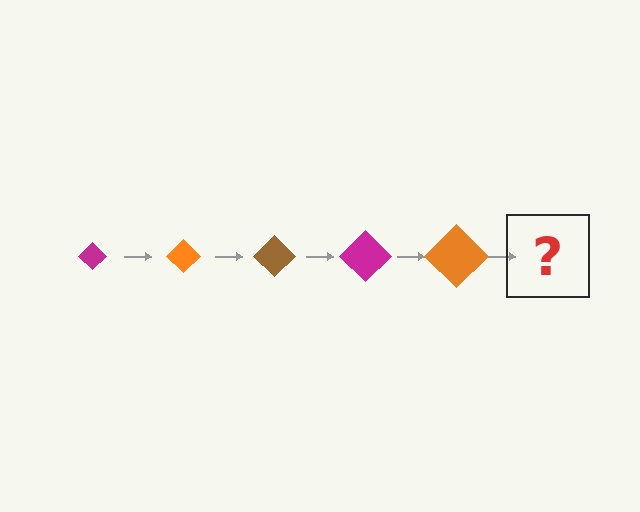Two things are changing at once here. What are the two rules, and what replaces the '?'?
The two rules are that the diamond grows larger each step and the color cycles through magenta, orange, and brown. The '?' should be a brown diamond, larger than the previous one.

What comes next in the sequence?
The next element should be a brown diamond, larger than the previous one.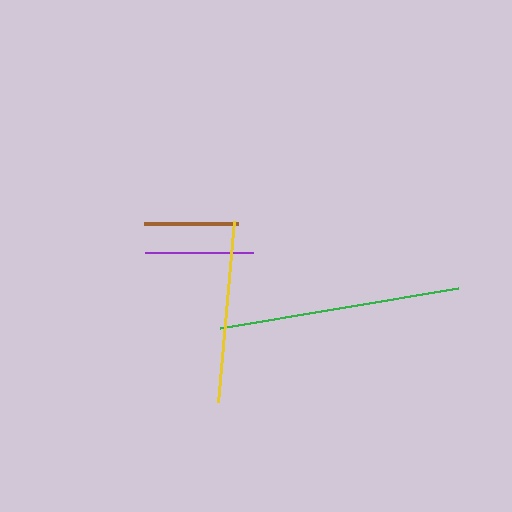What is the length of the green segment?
The green segment is approximately 241 pixels long.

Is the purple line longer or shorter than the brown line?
The purple line is longer than the brown line.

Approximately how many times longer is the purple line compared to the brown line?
The purple line is approximately 1.2 times the length of the brown line.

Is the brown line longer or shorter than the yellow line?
The yellow line is longer than the brown line.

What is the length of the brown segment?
The brown segment is approximately 94 pixels long.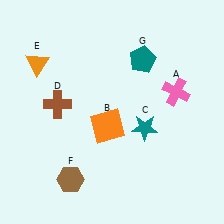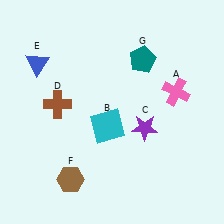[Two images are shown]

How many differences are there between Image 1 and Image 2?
There are 3 differences between the two images.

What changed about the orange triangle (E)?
In Image 1, E is orange. In Image 2, it changed to blue.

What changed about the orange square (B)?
In Image 1, B is orange. In Image 2, it changed to cyan.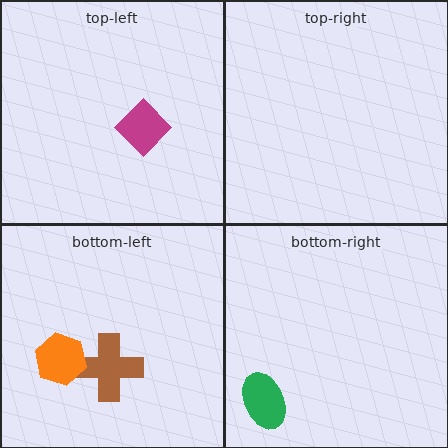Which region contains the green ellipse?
The bottom-right region.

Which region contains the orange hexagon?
The bottom-left region.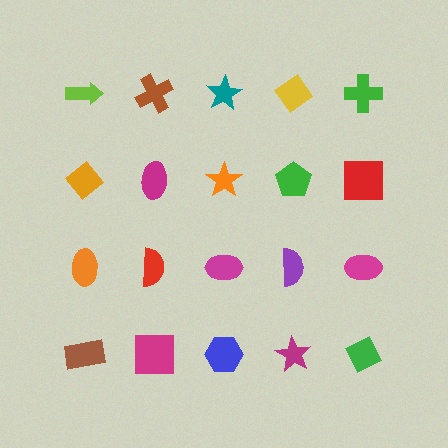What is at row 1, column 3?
A teal star.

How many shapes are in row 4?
5 shapes.